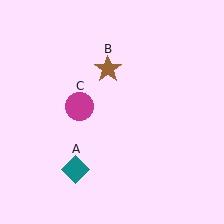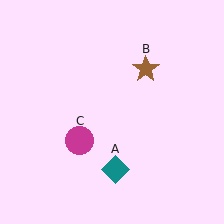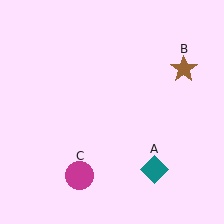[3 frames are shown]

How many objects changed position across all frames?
3 objects changed position: teal diamond (object A), brown star (object B), magenta circle (object C).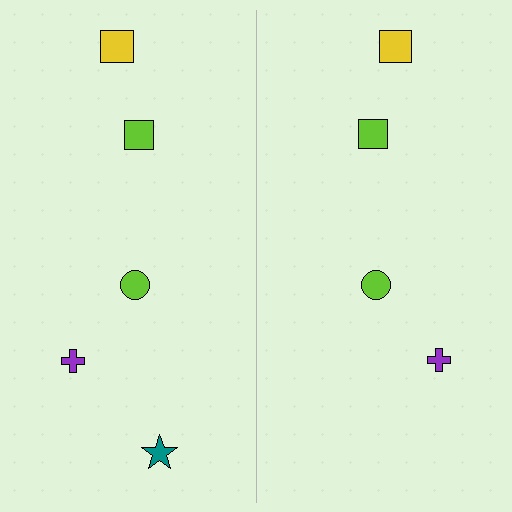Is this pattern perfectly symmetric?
No, the pattern is not perfectly symmetric. A teal star is missing from the right side.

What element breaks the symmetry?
A teal star is missing from the right side.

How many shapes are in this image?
There are 9 shapes in this image.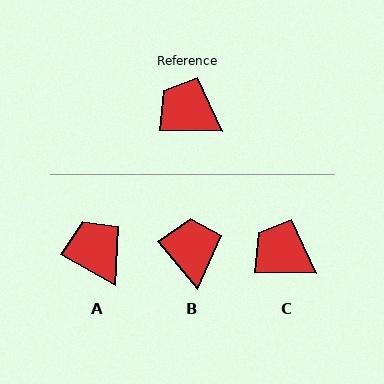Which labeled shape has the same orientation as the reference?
C.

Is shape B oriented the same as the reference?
No, it is off by about 49 degrees.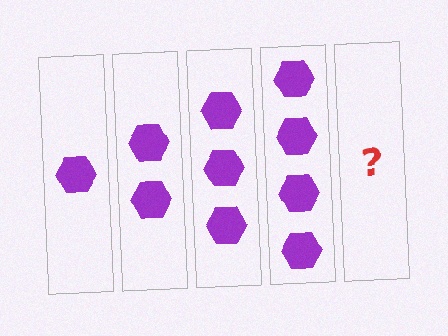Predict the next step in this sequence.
The next step is 5 hexagons.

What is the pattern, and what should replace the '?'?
The pattern is that each step adds one more hexagon. The '?' should be 5 hexagons.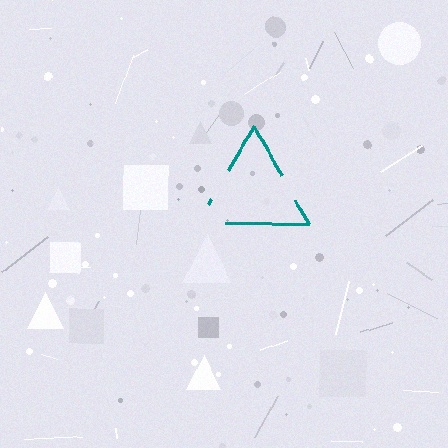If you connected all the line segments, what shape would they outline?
They would outline a triangle.